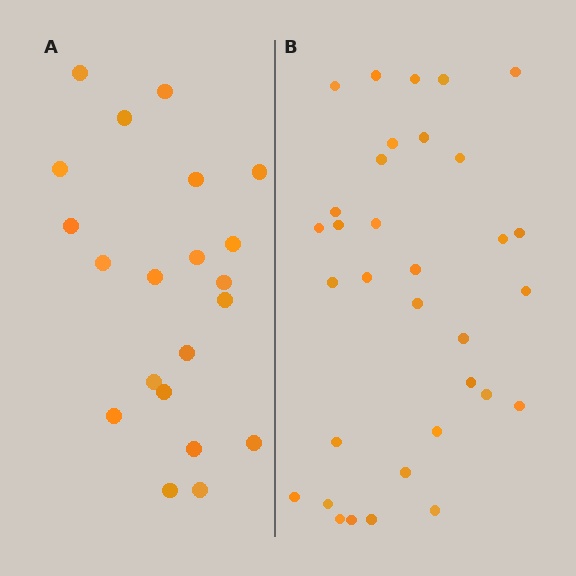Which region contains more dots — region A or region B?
Region B (the right region) has more dots.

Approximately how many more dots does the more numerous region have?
Region B has roughly 12 or so more dots than region A.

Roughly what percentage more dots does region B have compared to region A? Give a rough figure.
About 55% more.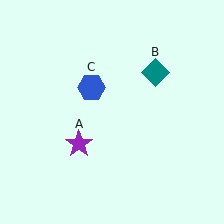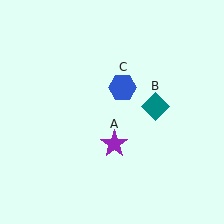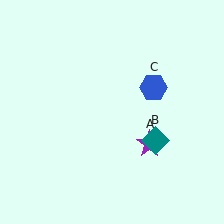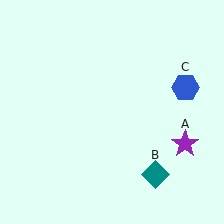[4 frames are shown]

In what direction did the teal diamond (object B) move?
The teal diamond (object B) moved down.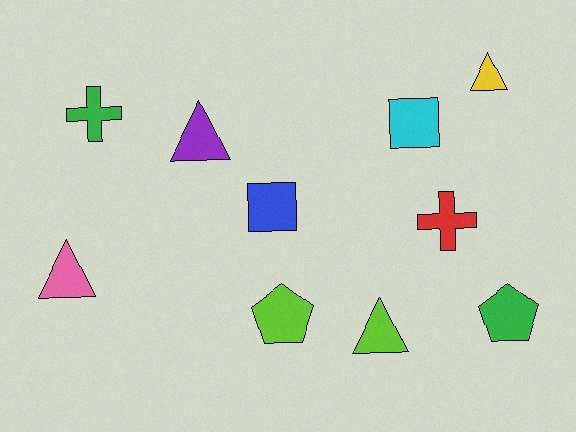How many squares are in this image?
There are 2 squares.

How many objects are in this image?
There are 10 objects.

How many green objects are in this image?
There are 2 green objects.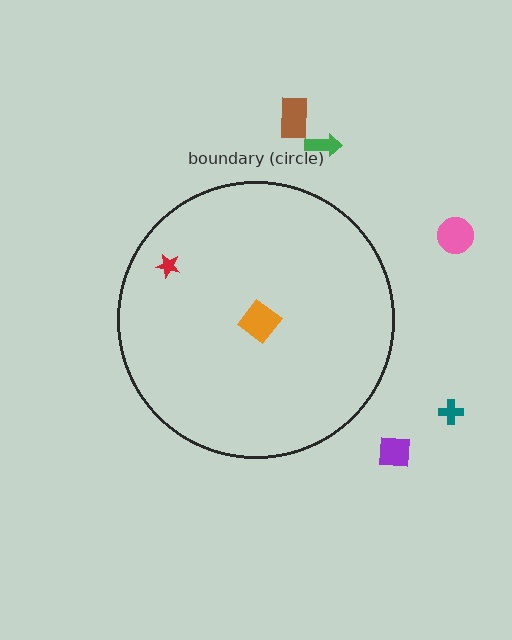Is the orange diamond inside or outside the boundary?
Inside.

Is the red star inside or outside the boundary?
Inside.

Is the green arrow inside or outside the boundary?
Outside.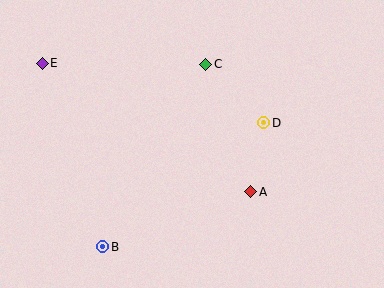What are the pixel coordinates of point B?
Point B is at (103, 247).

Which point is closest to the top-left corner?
Point E is closest to the top-left corner.